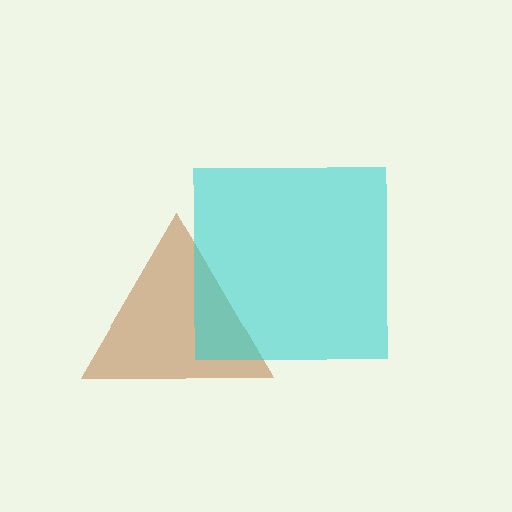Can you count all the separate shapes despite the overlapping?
Yes, there are 2 separate shapes.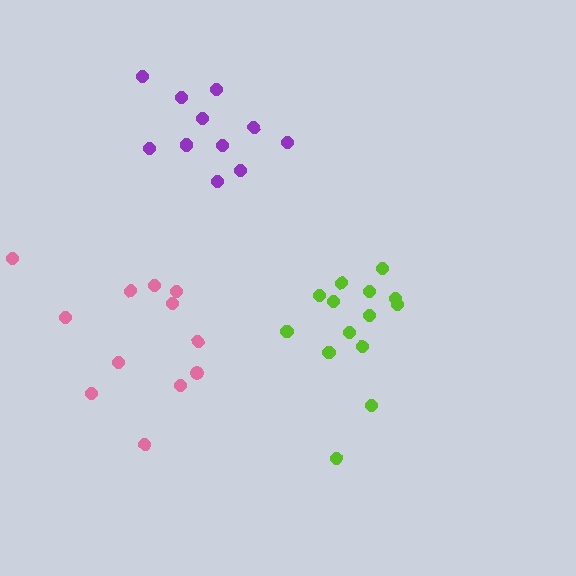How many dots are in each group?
Group 1: 14 dots, Group 2: 11 dots, Group 3: 12 dots (37 total).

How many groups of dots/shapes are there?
There are 3 groups.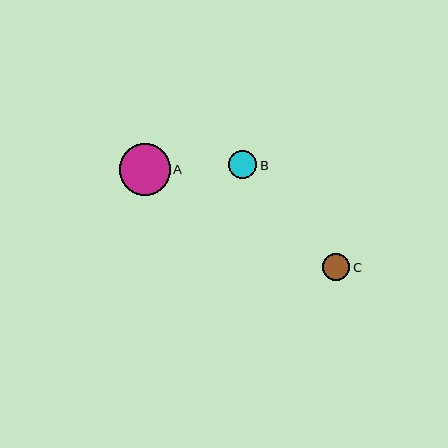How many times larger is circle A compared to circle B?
Circle A is approximately 1.8 times the size of circle B.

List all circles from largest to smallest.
From largest to smallest: A, B, C.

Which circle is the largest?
Circle A is the largest with a size of approximately 51 pixels.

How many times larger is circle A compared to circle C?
Circle A is approximately 1.9 times the size of circle C.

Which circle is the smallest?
Circle C is the smallest with a size of approximately 27 pixels.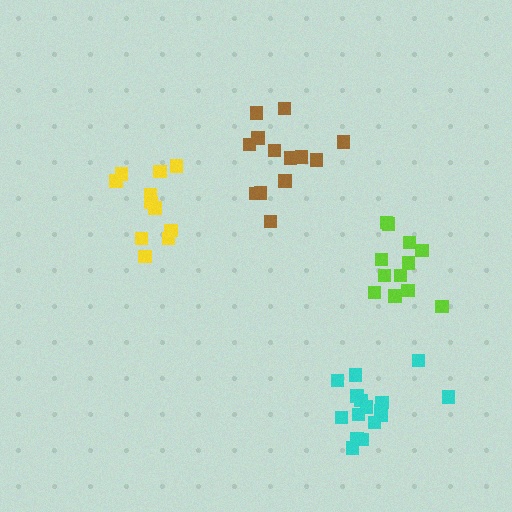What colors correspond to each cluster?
The clusters are colored: brown, cyan, yellow, lime.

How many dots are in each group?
Group 1: 13 dots, Group 2: 16 dots, Group 3: 11 dots, Group 4: 12 dots (52 total).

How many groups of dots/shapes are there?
There are 4 groups.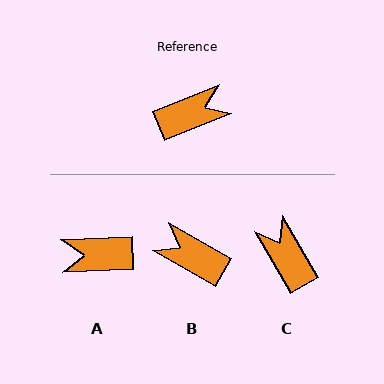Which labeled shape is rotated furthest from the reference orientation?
A, about 160 degrees away.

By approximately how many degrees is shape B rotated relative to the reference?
Approximately 129 degrees counter-clockwise.